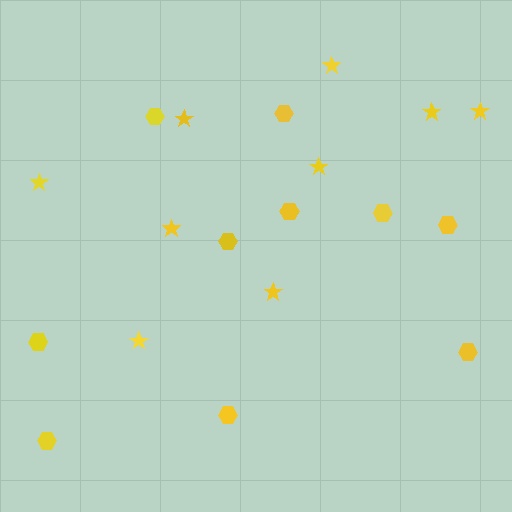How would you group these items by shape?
There are 2 groups: one group of stars (9) and one group of hexagons (10).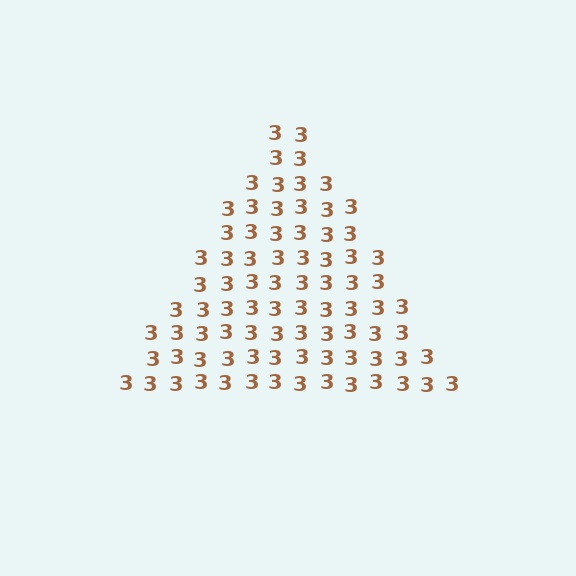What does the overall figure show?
The overall figure shows a triangle.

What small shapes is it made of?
It is made of small digit 3's.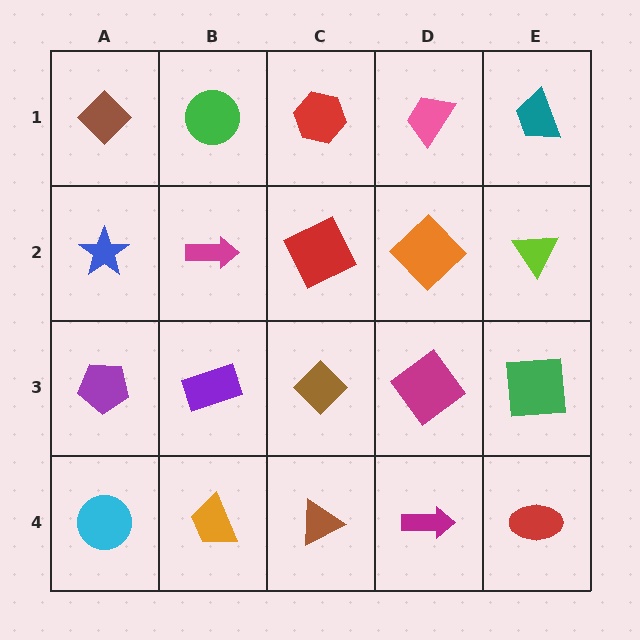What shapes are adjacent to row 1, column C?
A red square (row 2, column C), a green circle (row 1, column B), a pink trapezoid (row 1, column D).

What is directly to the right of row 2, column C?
An orange diamond.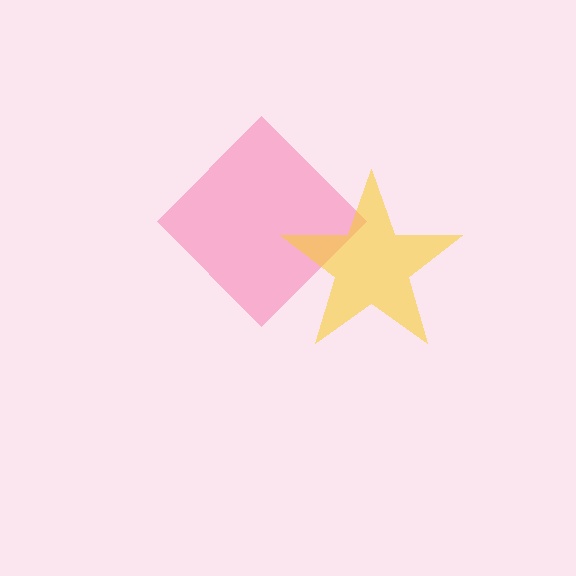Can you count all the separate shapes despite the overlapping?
Yes, there are 2 separate shapes.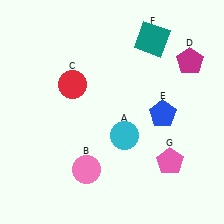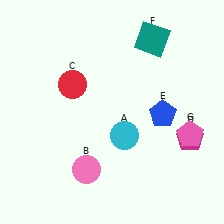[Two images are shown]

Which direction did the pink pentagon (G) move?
The pink pentagon (G) moved up.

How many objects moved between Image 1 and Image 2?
2 objects moved between the two images.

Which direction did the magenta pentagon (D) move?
The magenta pentagon (D) moved down.